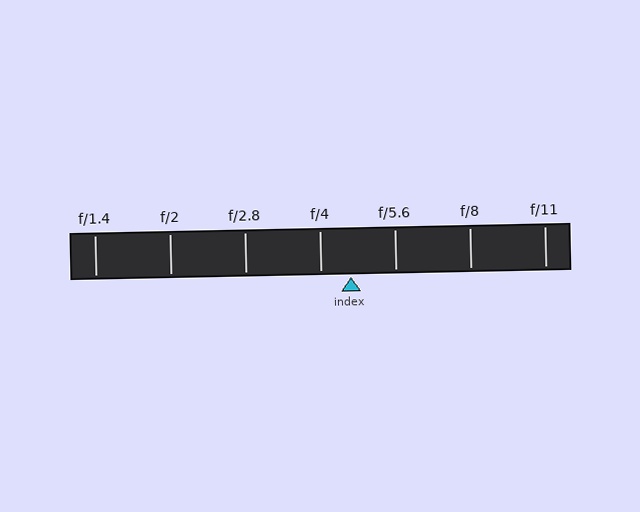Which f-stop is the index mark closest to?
The index mark is closest to f/4.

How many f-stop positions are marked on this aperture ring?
There are 7 f-stop positions marked.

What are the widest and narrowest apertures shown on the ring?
The widest aperture shown is f/1.4 and the narrowest is f/11.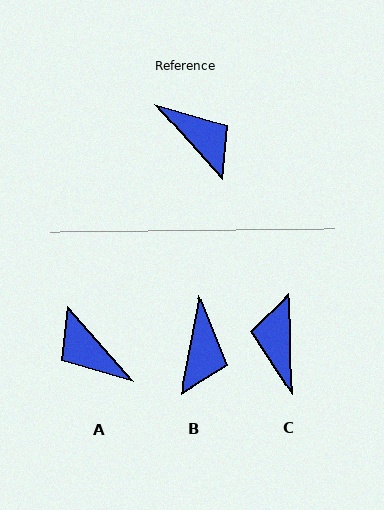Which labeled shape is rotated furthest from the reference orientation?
A, about 179 degrees away.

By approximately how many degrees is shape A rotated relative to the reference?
Approximately 179 degrees counter-clockwise.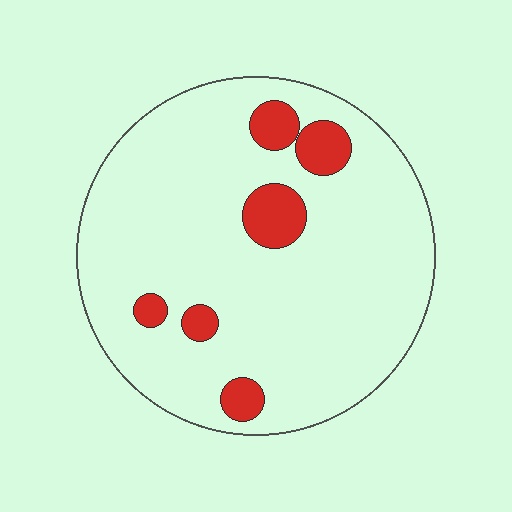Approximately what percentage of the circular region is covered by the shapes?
Approximately 10%.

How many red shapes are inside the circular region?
6.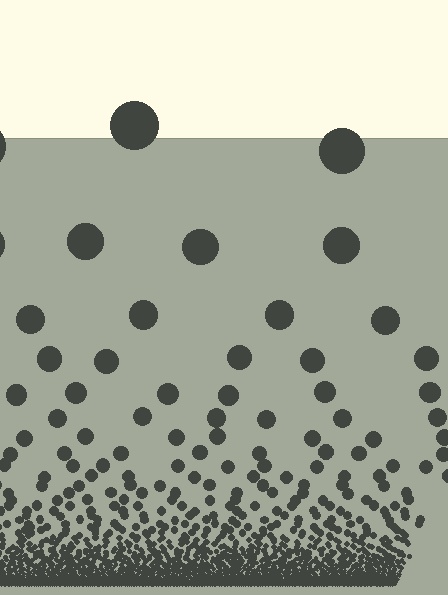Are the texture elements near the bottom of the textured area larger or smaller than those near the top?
Smaller. The gradient is inverted — elements near the bottom are smaller and denser.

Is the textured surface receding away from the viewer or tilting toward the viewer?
The surface appears to tilt toward the viewer. Texture elements get larger and sparser toward the top.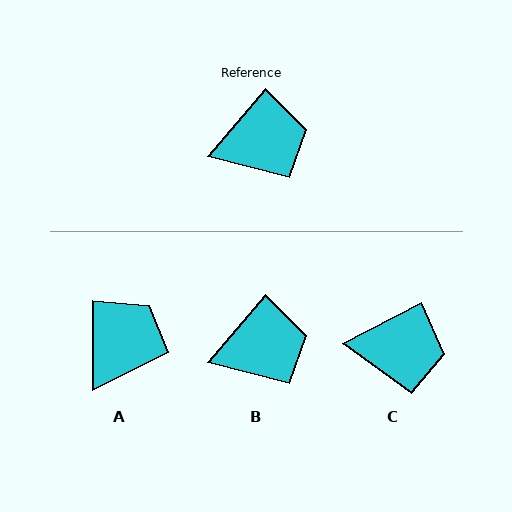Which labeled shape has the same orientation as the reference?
B.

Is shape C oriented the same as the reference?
No, it is off by about 22 degrees.